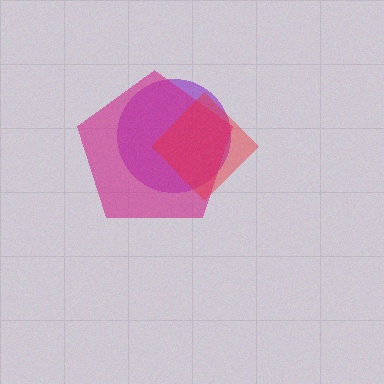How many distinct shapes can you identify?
There are 3 distinct shapes: a purple circle, a magenta pentagon, a red diamond.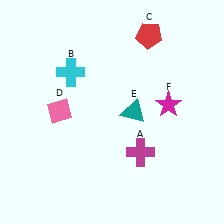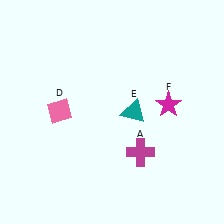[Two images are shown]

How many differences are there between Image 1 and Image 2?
There are 2 differences between the two images.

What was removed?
The cyan cross (B), the red pentagon (C) were removed in Image 2.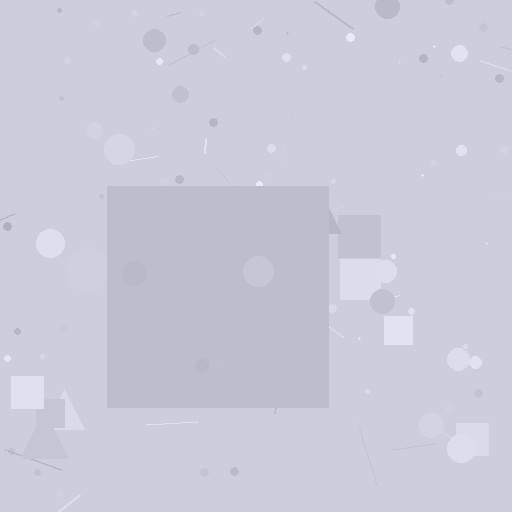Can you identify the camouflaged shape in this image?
The camouflaged shape is a square.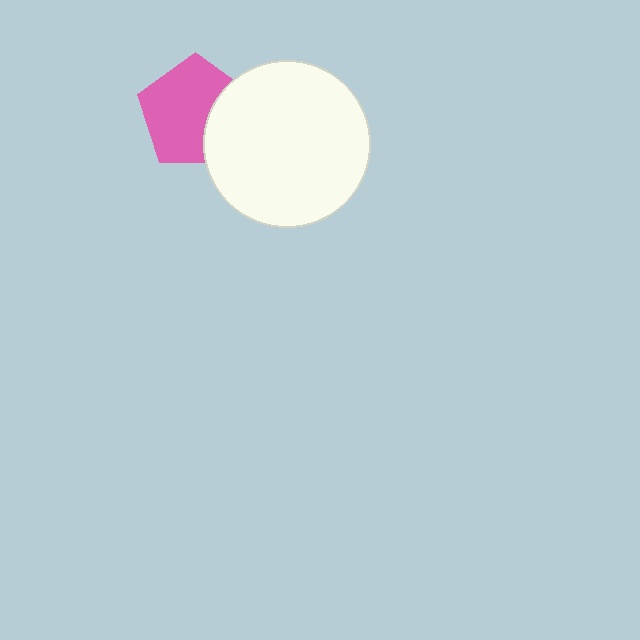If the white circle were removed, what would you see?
You would see the complete pink pentagon.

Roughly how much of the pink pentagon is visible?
Most of it is visible (roughly 69%).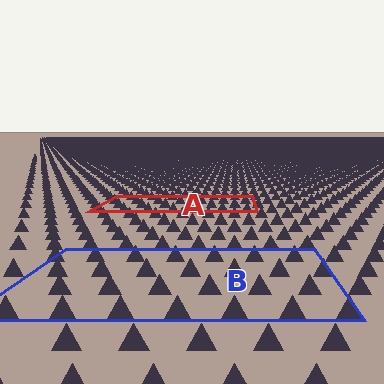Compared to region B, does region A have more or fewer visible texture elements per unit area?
Region A has more texture elements per unit area — they are packed more densely because it is farther away.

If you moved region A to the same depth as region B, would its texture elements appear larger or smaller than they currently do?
They would appear larger. At a closer depth, the same texture elements are projected at a bigger on-screen size.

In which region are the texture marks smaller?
The texture marks are smaller in region A, because it is farther away.